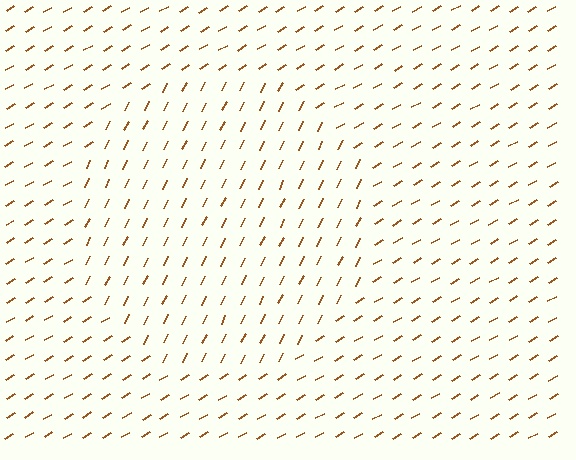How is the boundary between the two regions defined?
The boundary is defined purely by a change in line orientation (approximately 33 degrees difference). All lines are the same color and thickness.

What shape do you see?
I see a circle.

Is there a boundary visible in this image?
Yes, there is a texture boundary formed by a change in line orientation.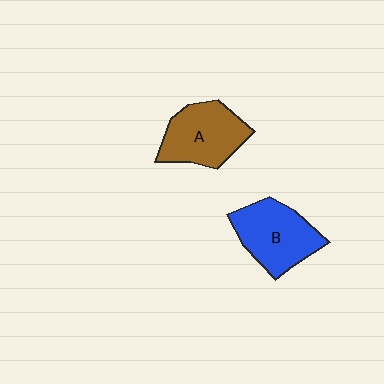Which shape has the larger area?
Shape B (blue).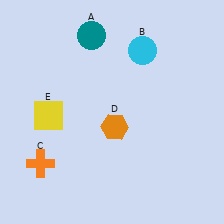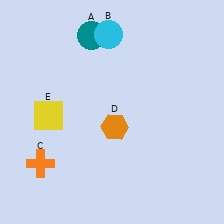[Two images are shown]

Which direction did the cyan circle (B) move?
The cyan circle (B) moved left.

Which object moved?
The cyan circle (B) moved left.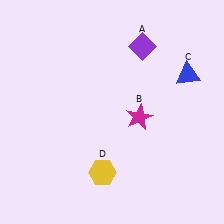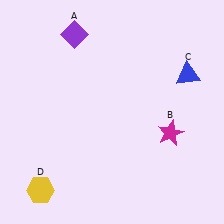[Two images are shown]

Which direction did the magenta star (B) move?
The magenta star (B) moved right.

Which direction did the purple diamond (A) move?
The purple diamond (A) moved left.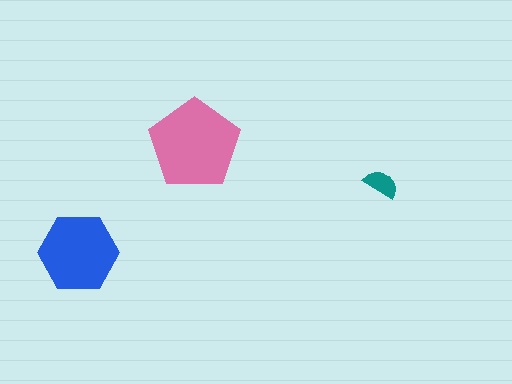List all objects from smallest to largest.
The teal semicircle, the blue hexagon, the pink pentagon.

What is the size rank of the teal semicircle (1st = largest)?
3rd.